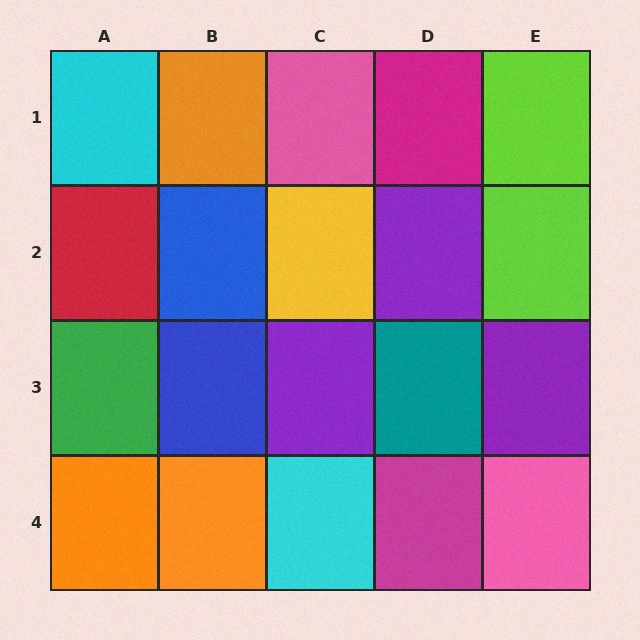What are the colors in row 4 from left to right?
Orange, orange, cyan, magenta, pink.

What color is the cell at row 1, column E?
Lime.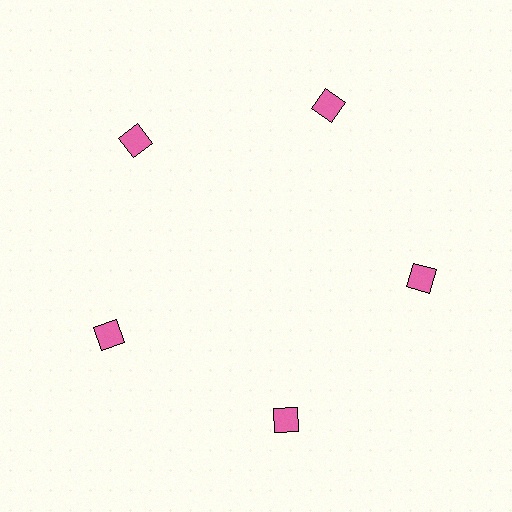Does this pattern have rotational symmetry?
Yes, this pattern has 5-fold rotational symmetry. It looks the same after rotating 72 degrees around the center.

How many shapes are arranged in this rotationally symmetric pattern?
There are 5 shapes, arranged in 5 groups of 1.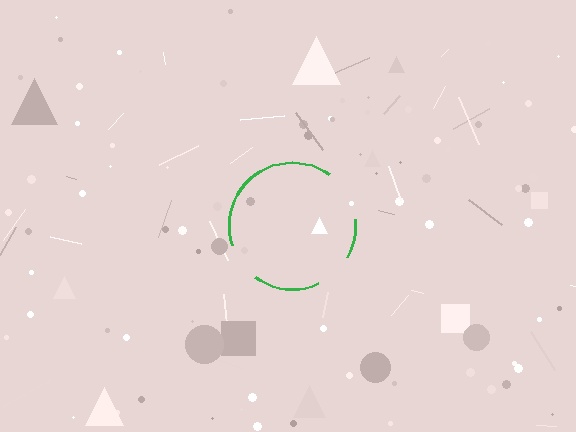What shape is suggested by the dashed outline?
The dashed outline suggests a circle.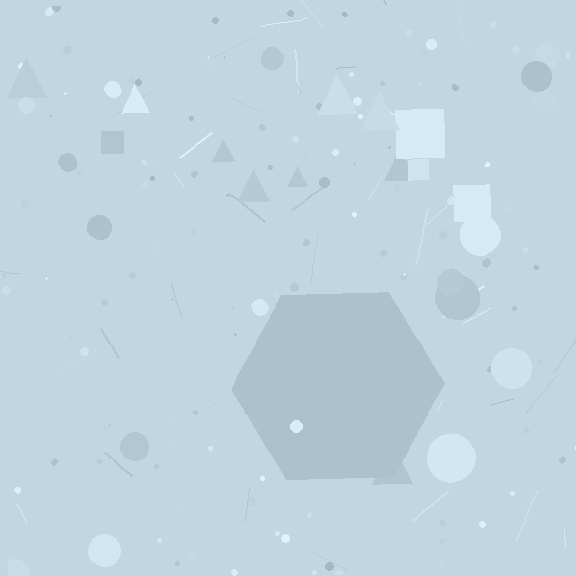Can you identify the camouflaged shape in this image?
The camouflaged shape is a hexagon.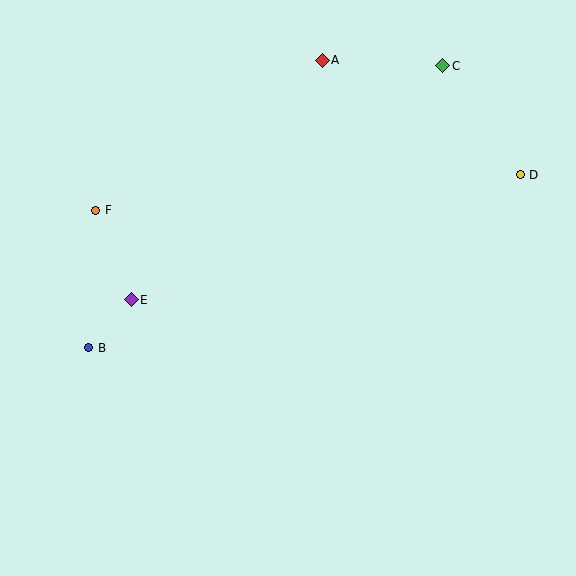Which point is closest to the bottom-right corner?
Point D is closest to the bottom-right corner.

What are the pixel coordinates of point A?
Point A is at (322, 60).